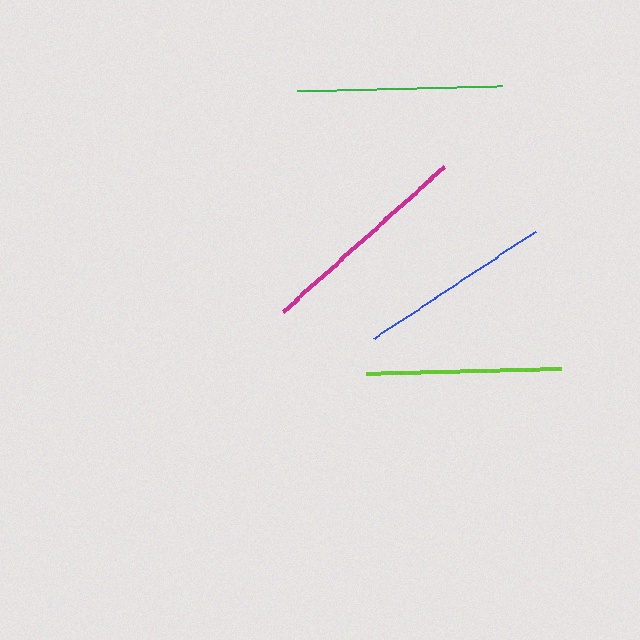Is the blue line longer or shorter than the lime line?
The lime line is longer than the blue line.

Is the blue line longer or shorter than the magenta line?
The magenta line is longer than the blue line.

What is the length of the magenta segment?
The magenta segment is approximately 216 pixels long.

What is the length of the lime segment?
The lime segment is approximately 195 pixels long.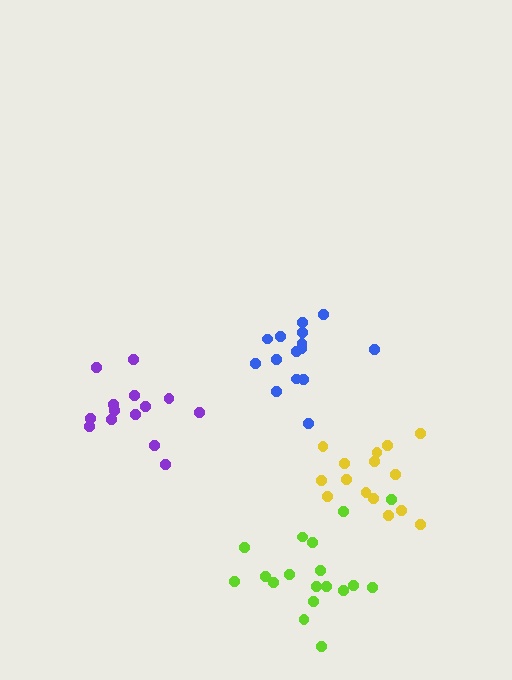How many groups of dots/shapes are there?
There are 4 groups.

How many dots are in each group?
Group 1: 15 dots, Group 2: 15 dots, Group 3: 18 dots, Group 4: 14 dots (62 total).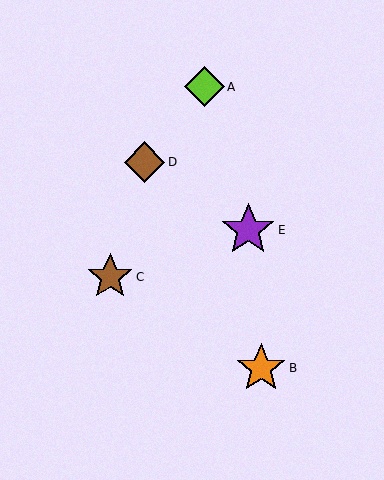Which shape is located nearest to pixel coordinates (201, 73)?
The lime diamond (labeled A) at (204, 87) is nearest to that location.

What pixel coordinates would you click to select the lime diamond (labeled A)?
Click at (204, 87) to select the lime diamond A.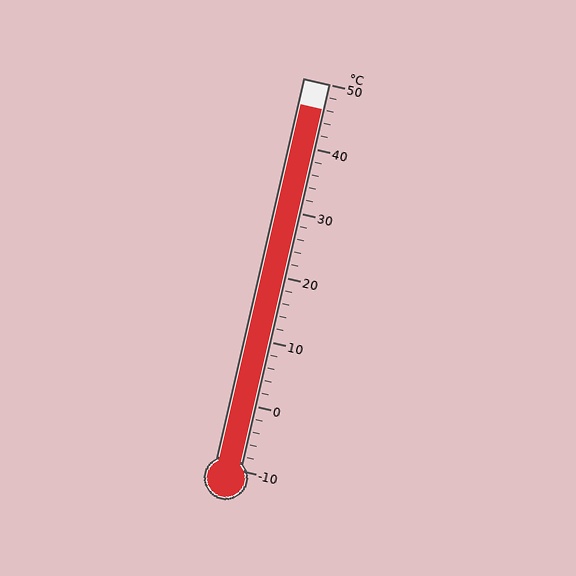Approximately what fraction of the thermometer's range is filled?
The thermometer is filled to approximately 95% of its range.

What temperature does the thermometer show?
The thermometer shows approximately 46°C.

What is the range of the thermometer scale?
The thermometer scale ranges from -10°C to 50°C.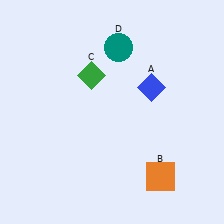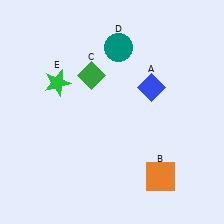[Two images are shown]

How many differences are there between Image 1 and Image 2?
There is 1 difference between the two images.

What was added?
A green star (E) was added in Image 2.